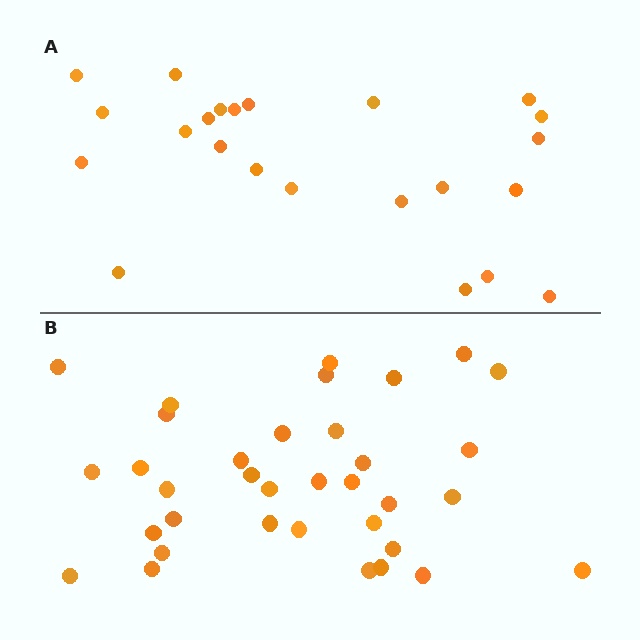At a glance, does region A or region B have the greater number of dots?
Region B (the bottom region) has more dots.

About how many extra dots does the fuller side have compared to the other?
Region B has roughly 12 or so more dots than region A.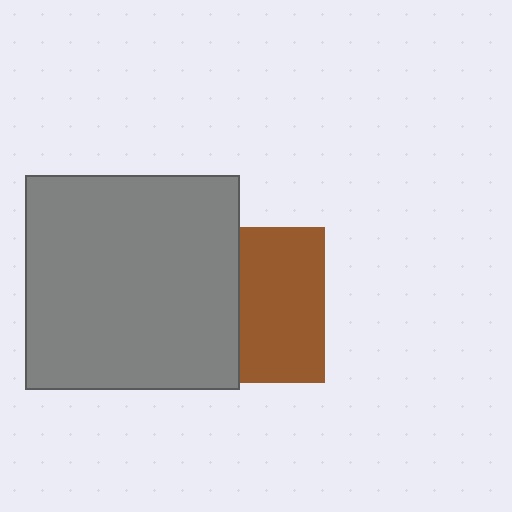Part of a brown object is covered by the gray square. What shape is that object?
It is a square.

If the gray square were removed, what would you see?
You would see the complete brown square.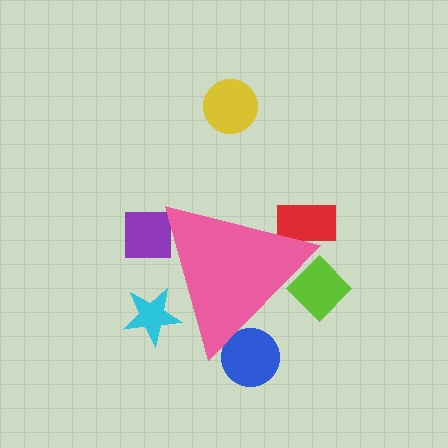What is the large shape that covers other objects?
A pink triangle.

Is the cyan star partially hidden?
Yes, the cyan star is partially hidden behind the pink triangle.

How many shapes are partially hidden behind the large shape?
5 shapes are partially hidden.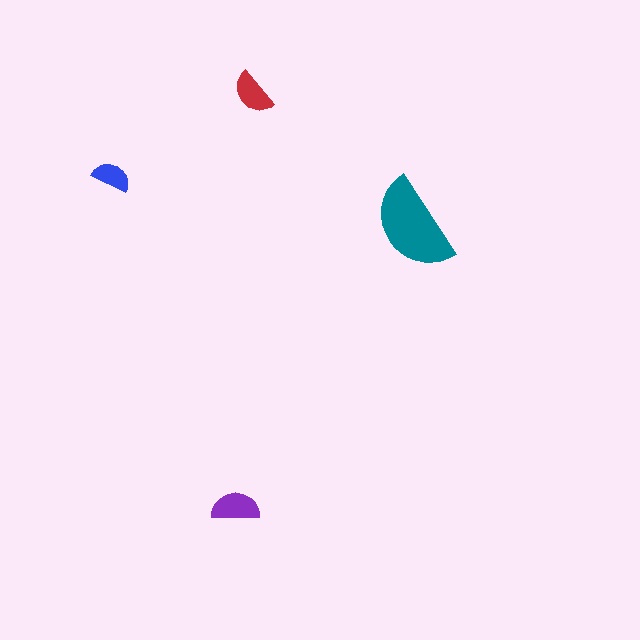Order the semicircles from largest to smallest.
the teal one, the purple one, the red one, the blue one.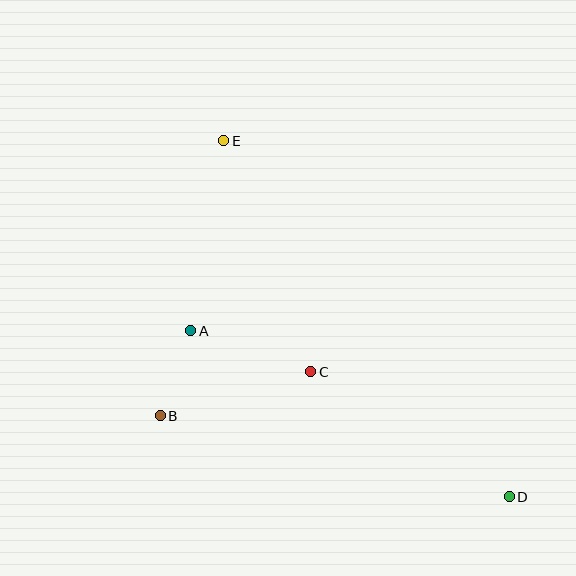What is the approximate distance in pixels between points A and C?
The distance between A and C is approximately 127 pixels.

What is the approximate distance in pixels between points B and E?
The distance between B and E is approximately 282 pixels.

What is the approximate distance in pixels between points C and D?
The distance between C and D is approximately 235 pixels.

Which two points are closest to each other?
Points A and B are closest to each other.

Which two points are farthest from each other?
Points D and E are farthest from each other.